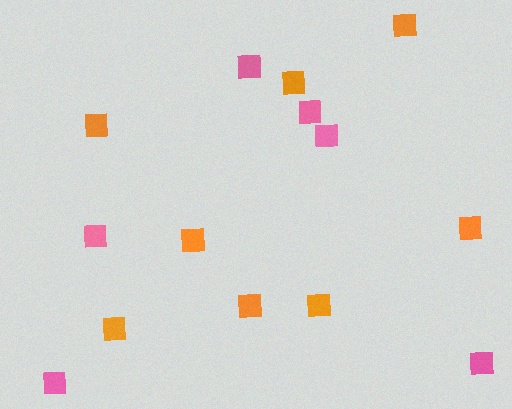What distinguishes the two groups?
There are 2 groups: one group of orange squares (8) and one group of pink squares (6).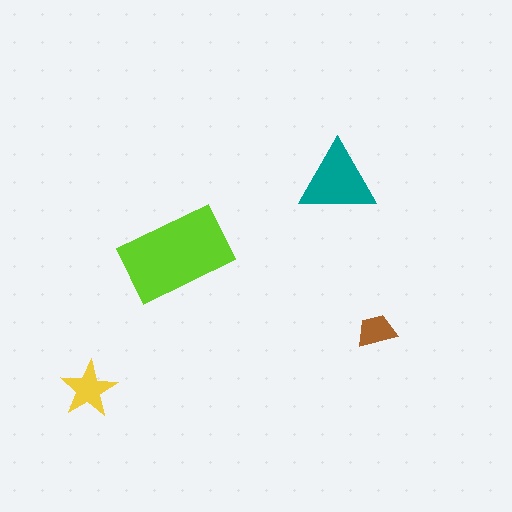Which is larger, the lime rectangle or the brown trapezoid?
The lime rectangle.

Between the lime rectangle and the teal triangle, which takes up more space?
The lime rectangle.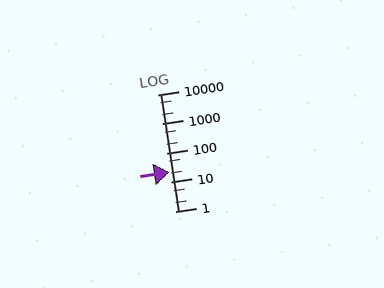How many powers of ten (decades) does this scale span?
The scale spans 4 decades, from 1 to 10000.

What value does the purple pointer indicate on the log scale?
The pointer indicates approximately 22.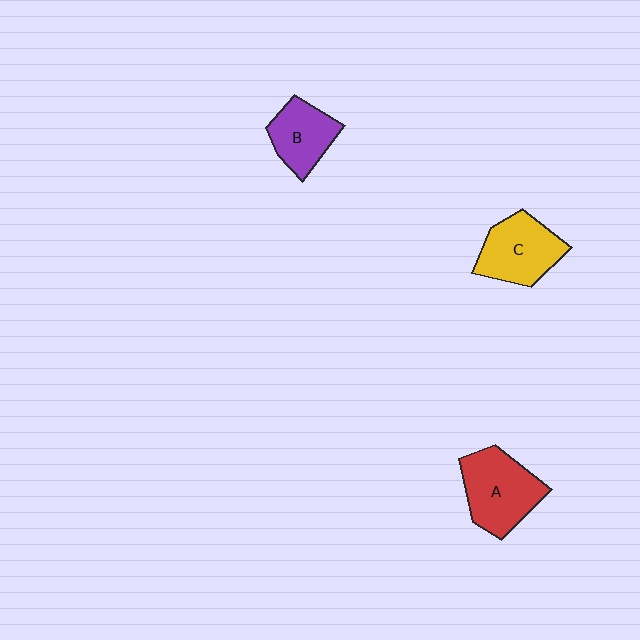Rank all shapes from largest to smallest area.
From largest to smallest: A (red), C (yellow), B (purple).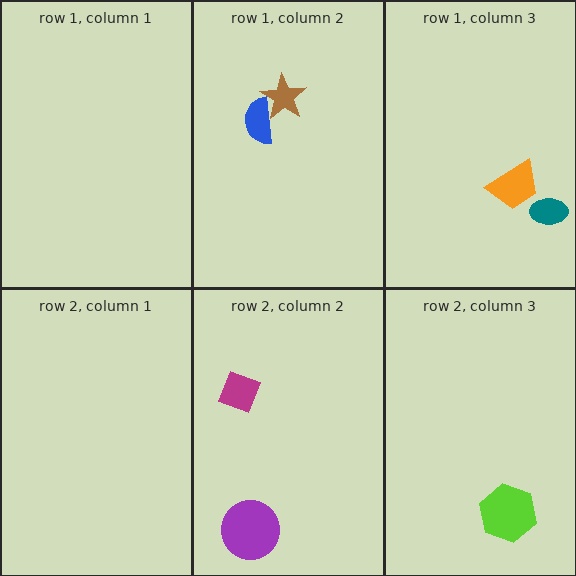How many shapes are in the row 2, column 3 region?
1.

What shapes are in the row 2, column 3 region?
The lime hexagon.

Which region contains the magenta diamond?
The row 2, column 2 region.